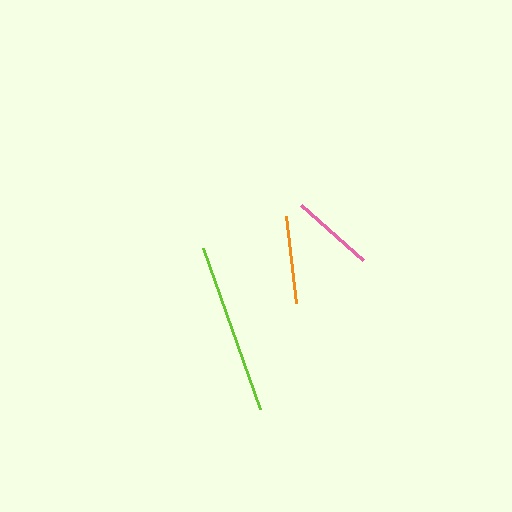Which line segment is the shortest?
The pink line is the shortest at approximately 83 pixels.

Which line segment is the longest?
The lime line is the longest at approximately 171 pixels.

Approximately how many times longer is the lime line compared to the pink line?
The lime line is approximately 2.1 times the length of the pink line.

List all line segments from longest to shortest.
From longest to shortest: lime, orange, pink.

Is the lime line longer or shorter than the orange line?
The lime line is longer than the orange line.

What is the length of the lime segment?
The lime segment is approximately 171 pixels long.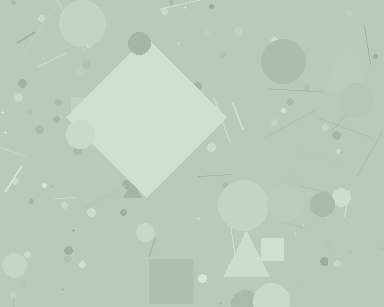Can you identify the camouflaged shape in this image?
The camouflaged shape is a diamond.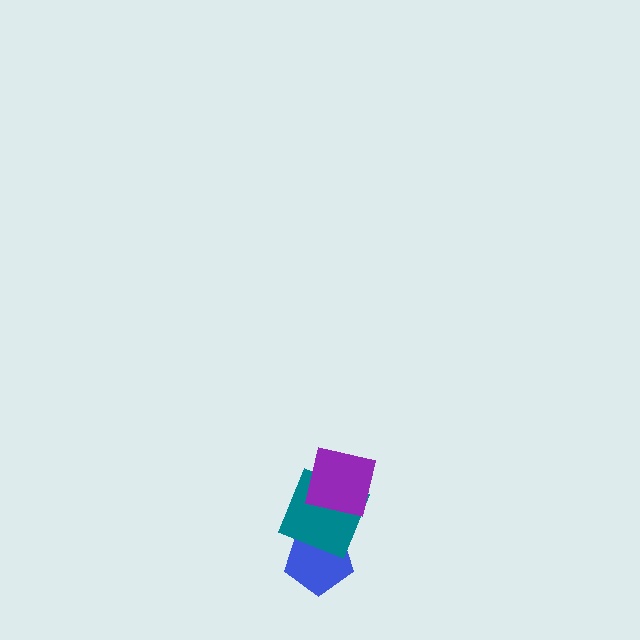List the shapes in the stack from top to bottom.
From top to bottom: the purple square, the teal square, the blue pentagon.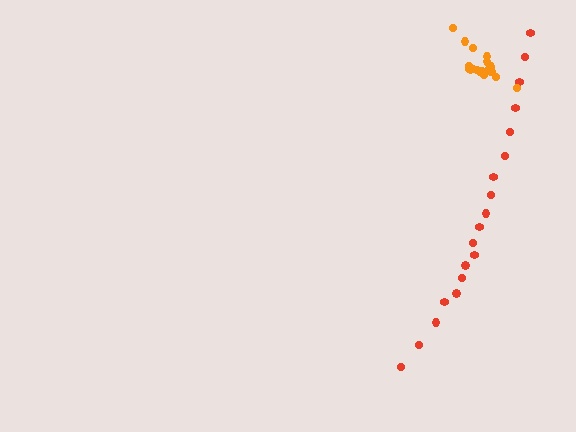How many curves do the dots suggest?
There are 2 distinct paths.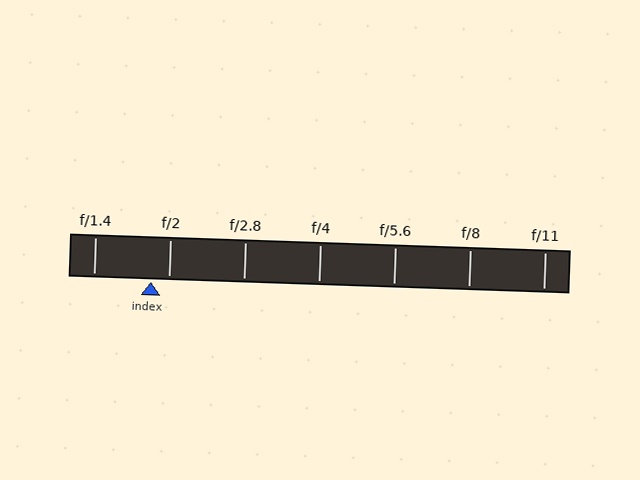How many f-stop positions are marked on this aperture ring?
There are 7 f-stop positions marked.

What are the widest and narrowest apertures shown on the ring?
The widest aperture shown is f/1.4 and the narrowest is f/11.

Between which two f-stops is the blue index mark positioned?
The index mark is between f/1.4 and f/2.